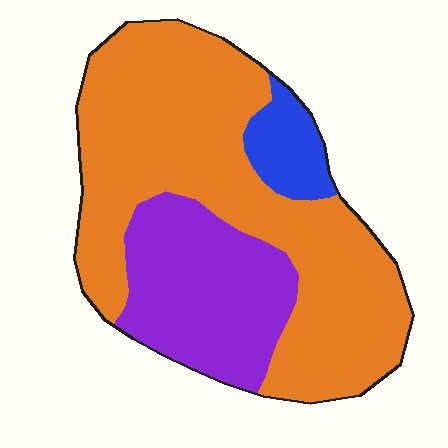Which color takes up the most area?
Orange, at roughly 65%.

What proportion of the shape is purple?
Purple takes up about one quarter (1/4) of the shape.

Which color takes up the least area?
Blue, at roughly 10%.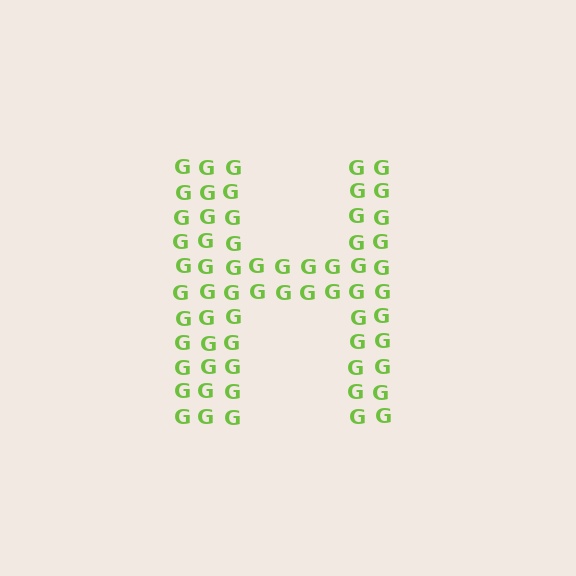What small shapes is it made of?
It is made of small letter G's.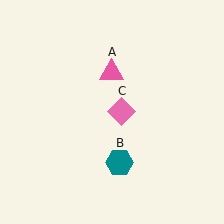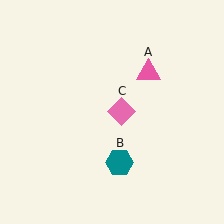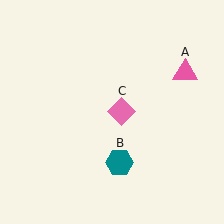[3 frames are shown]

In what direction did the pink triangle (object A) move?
The pink triangle (object A) moved right.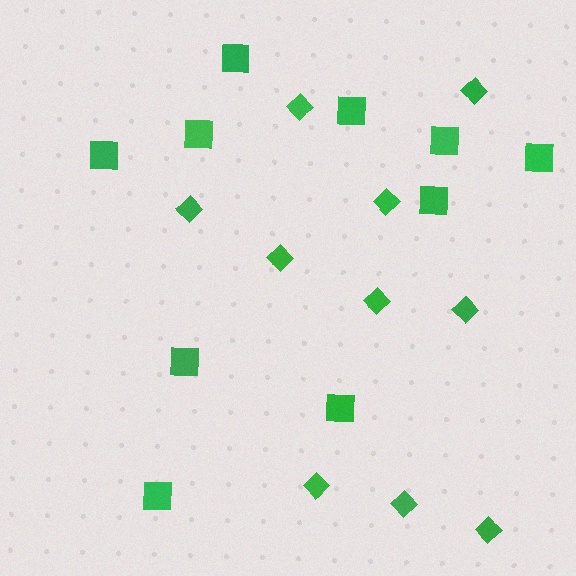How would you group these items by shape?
There are 2 groups: one group of diamonds (10) and one group of squares (10).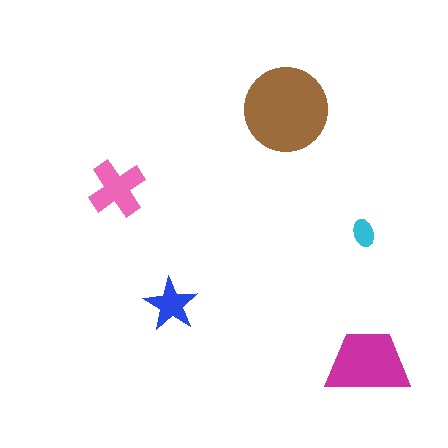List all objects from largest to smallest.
The brown circle, the magenta trapezoid, the pink cross, the blue star, the cyan ellipse.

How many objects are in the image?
There are 5 objects in the image.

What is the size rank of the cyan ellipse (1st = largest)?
5th.